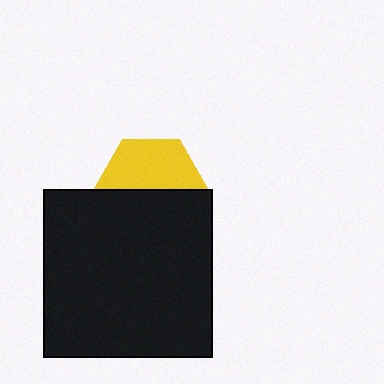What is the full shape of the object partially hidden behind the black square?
The partially hidden object is a yellow hexagon.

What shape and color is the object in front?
The object in front is a black square.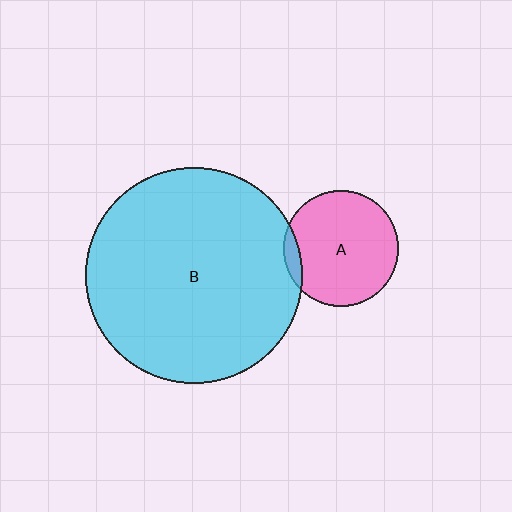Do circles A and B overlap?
Yes.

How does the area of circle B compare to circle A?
Approximately 3.5 times.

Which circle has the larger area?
Circle B (cyan).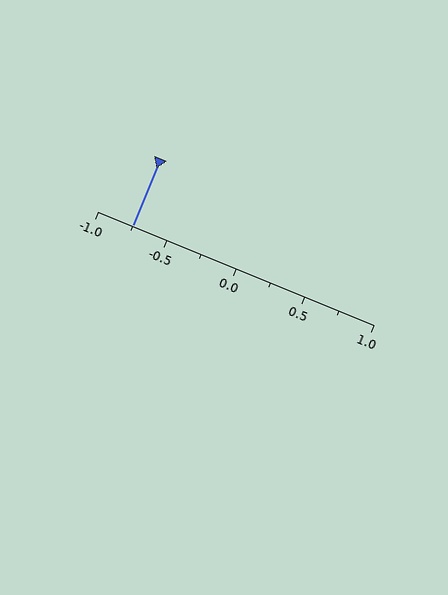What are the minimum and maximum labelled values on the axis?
The axis runs from -1.0 to 1.0.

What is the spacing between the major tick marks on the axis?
The major ticks are spaced 0.5 apart.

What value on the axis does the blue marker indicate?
The marker indicates approximately -0.75.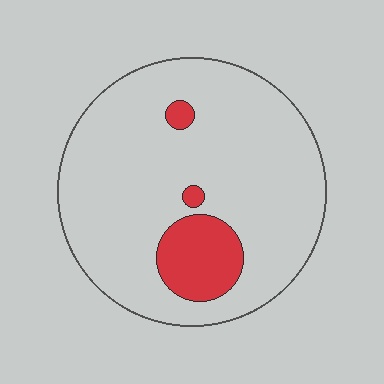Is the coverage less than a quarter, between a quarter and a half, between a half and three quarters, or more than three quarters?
Less than a quarter.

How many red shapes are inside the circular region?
3.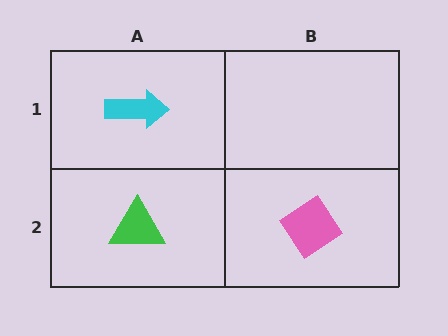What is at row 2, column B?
A pink diamond.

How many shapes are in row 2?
2 shapes.